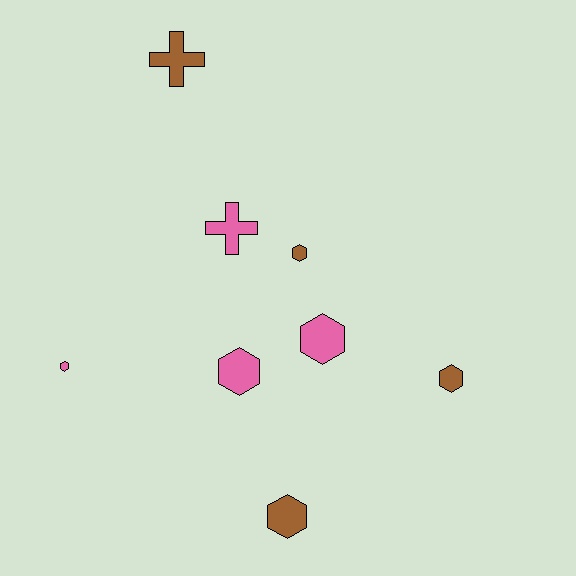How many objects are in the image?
There are 8 objects.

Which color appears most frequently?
Pink, with 4 objects.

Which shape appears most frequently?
Hexagon, with 6 objects.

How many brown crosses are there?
There is 1 brown cross.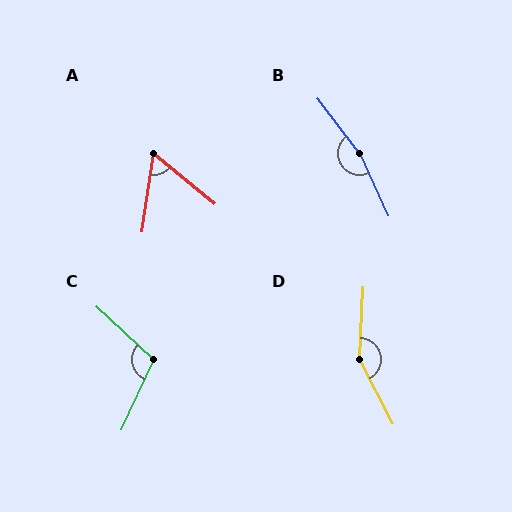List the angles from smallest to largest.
A (59°), C (108°), D (149°), B (167°).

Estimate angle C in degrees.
Approximately 108 degrees.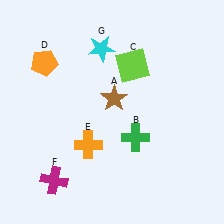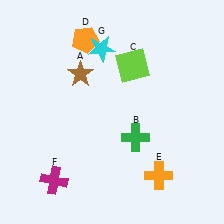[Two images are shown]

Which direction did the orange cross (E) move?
The orange cross (E) moved right.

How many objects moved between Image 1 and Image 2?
3 objects moved between the two images.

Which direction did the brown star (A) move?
The brown star (A) moved left.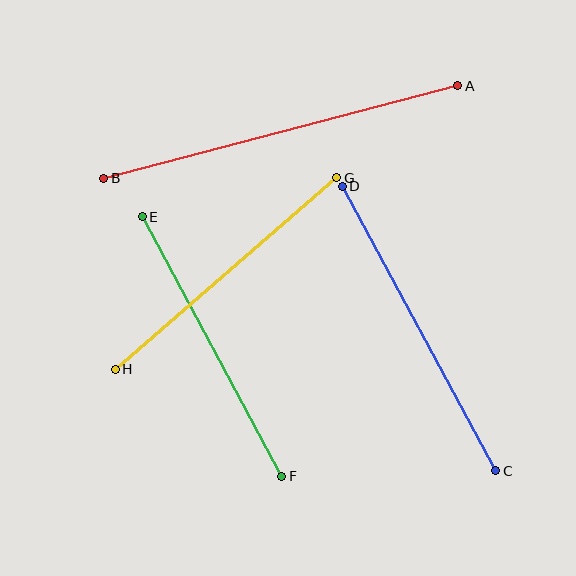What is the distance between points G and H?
The distance is approximately 293 pixels.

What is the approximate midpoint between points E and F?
The midpoint is at approximately (212, 347) pixels.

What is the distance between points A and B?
The distance is approximately 366 pixels.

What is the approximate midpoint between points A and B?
The midpoint is at approximately (281, 132) pixels.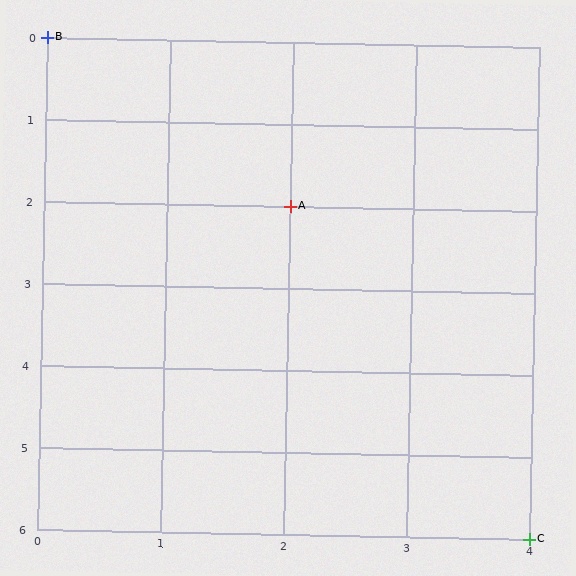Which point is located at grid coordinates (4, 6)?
Point C is at (4, 6).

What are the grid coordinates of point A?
Point A is at grid coordinates (2, 2).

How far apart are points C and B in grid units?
Points C and B are 4 columns and 6 rows apart (about 7.2 grid units diagonally).